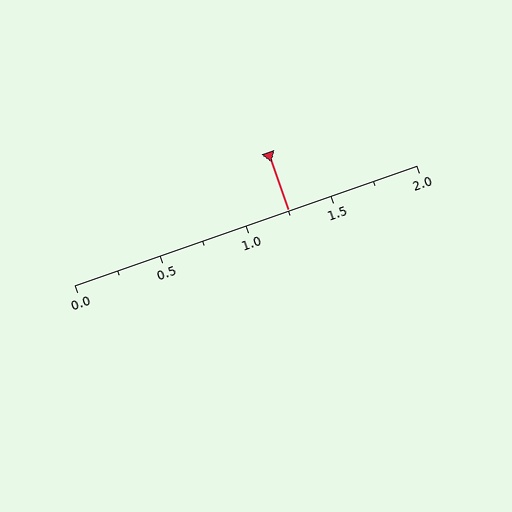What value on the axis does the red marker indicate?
The marker indicates approximately 1.25.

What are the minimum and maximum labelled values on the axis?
The axis runs from 0.0 to 2.0.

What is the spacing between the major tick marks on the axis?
The major ticks are spaced 0.5 apart.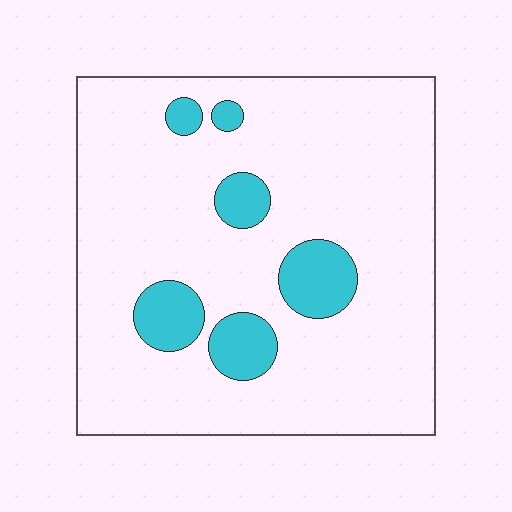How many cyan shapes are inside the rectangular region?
6.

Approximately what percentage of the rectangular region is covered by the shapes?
Approximately 15%.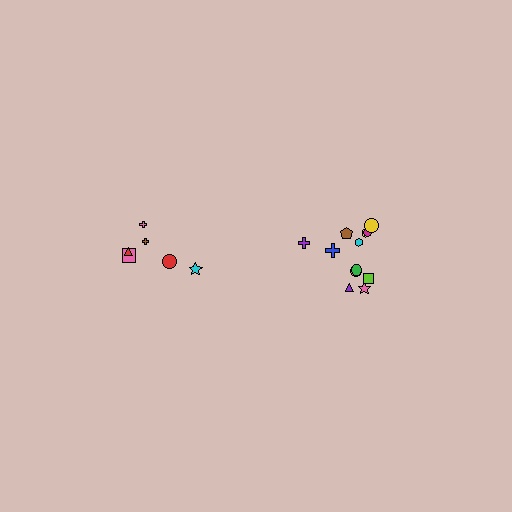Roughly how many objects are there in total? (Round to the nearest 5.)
Roughly 20 objects in total.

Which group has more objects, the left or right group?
The right group.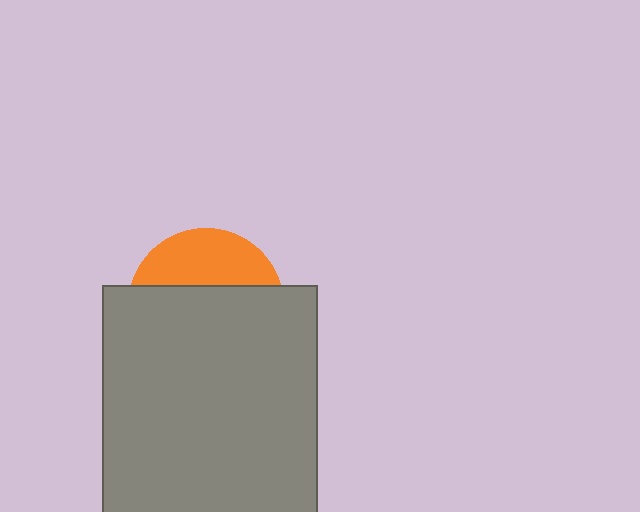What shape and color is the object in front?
The object in front is a gray rectangle.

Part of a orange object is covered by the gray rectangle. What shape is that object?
It is a circle.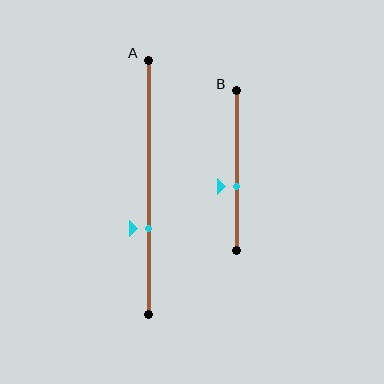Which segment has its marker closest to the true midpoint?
Segment B has its marker closest to the true midpoint.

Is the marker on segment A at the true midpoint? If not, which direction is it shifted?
No, the marker on segment A is shifted downward by about 16% of the segment length.